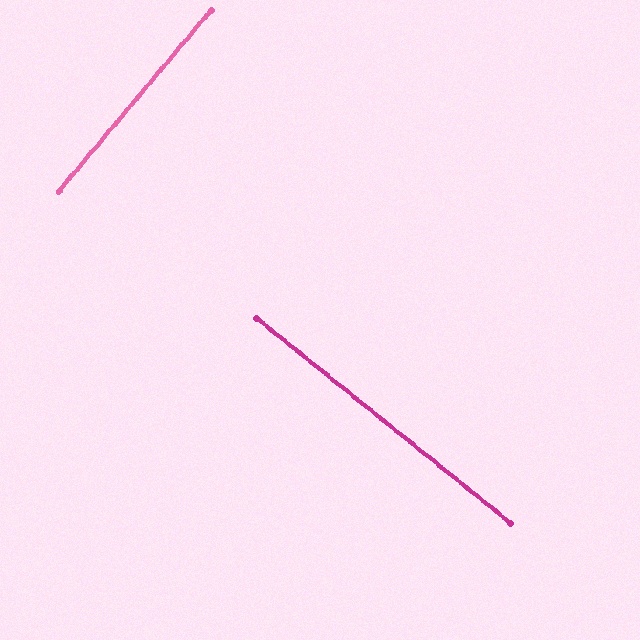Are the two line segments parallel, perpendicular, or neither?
Perpendicular — they meet at approximately 89°.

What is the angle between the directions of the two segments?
Approximately 89 degrees.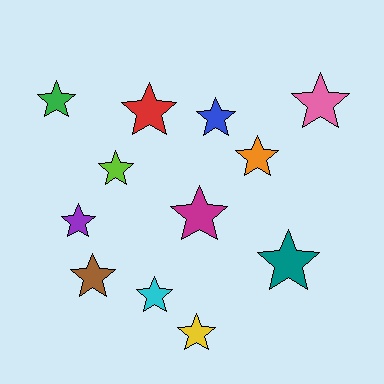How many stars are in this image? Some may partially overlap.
There are 12 stars.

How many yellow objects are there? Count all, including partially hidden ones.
There is 1 yellow object.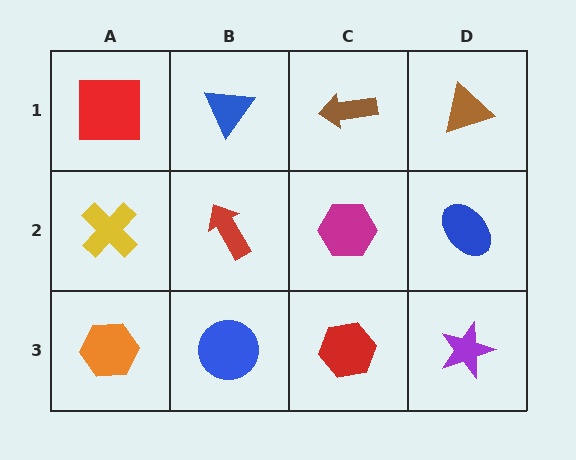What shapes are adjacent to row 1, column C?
A magenta hexagon (row 2, column C), a blue triangle (row 1, column B), a brown triangle (row 1, column D).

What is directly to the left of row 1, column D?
A brown arrow.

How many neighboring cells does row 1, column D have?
2.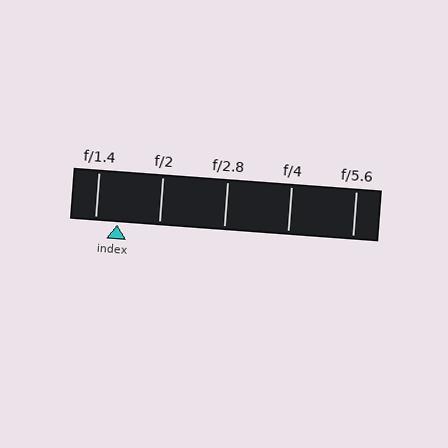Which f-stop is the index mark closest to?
The index mark is closest to f/1.4.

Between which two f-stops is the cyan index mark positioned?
The index mark is between f/1.4 and f/2.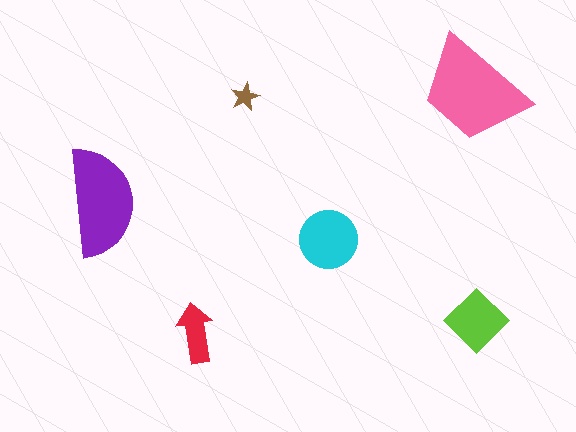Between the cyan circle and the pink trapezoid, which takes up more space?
The pink trapezoid.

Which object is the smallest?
The brown star.